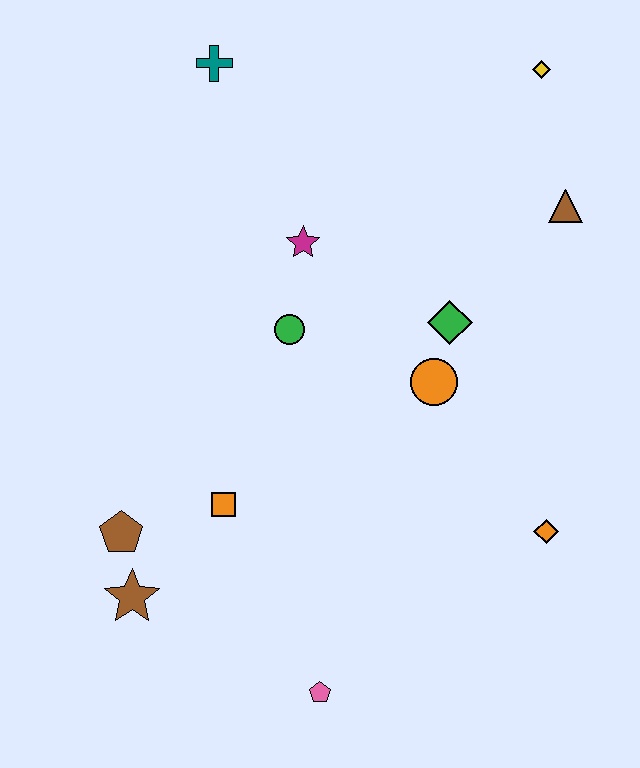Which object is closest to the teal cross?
The magenta star is closest to the teal cross.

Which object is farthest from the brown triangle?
The brown star is farthest from the brown triangle.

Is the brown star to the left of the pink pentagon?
Yes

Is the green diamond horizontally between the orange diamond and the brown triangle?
No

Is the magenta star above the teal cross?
No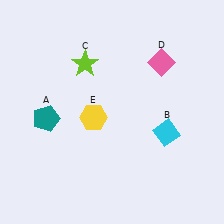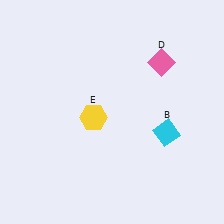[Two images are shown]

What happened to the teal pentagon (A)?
The teal pentagon (A) was removed in Image 2. It was in the bottom-left area of Image 1.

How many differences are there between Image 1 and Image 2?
There are 2 differences between the two images.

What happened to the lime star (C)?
The lime star (C) was removed in Image 2. It was in the top-left area of Image 1.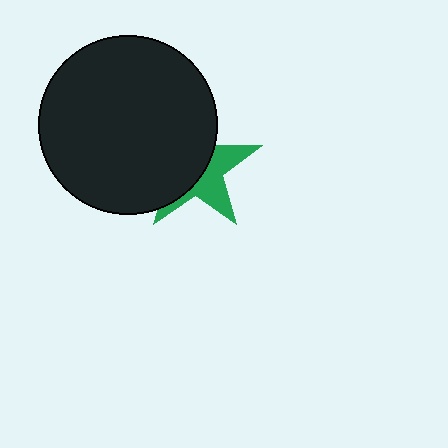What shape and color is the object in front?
The object in front is a black circle.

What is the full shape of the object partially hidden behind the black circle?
The partially hidden object is a green star.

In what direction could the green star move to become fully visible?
The green star could move right. That would shift it out from behind the black circle entirely.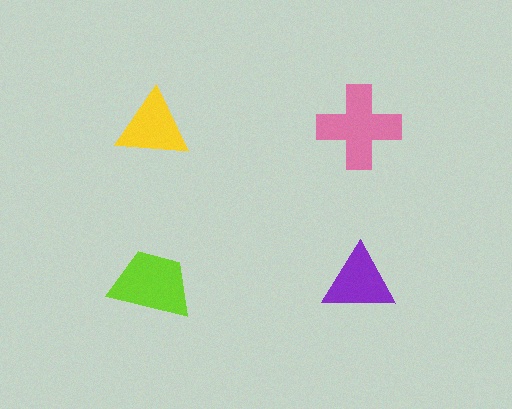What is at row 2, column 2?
A purple triangle.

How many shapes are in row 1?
2 shapes.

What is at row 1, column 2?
A pink cross.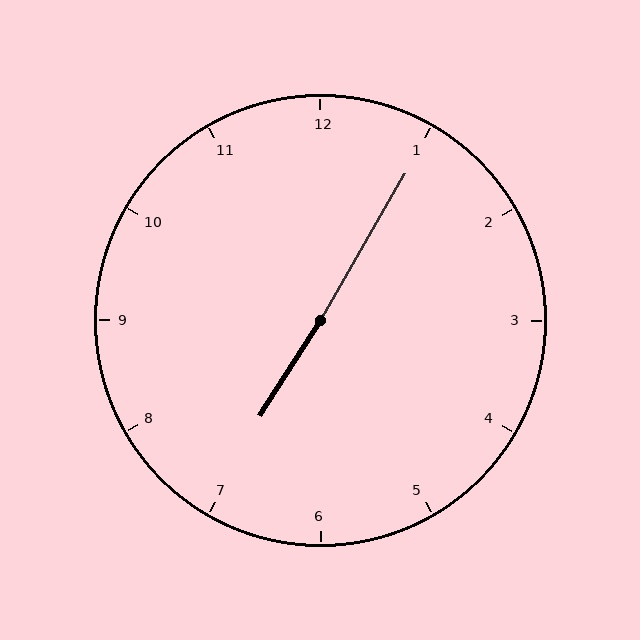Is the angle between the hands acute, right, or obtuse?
It is obtuse.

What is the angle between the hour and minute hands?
Approximately 178 degrees.